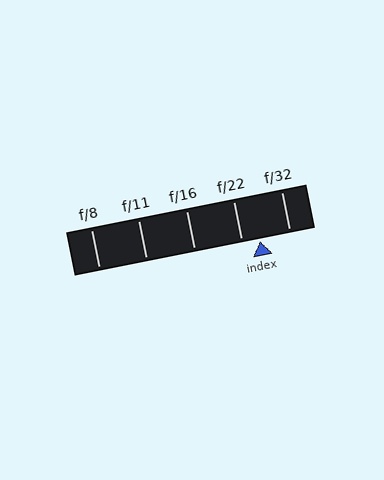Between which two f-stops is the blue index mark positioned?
The index mark is between f/22 and f/32.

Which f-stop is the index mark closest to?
The index mark is closest to f/22.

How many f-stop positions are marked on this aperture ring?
There are 5 f-stop positions marked.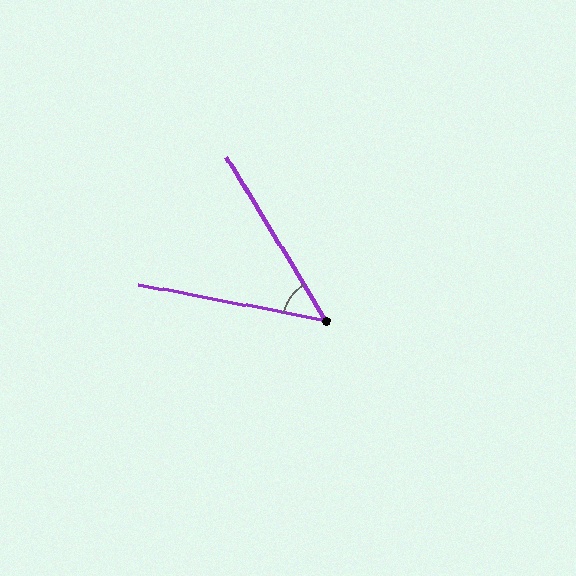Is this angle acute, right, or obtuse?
It is acute.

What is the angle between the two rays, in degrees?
Approximately 48 degrees.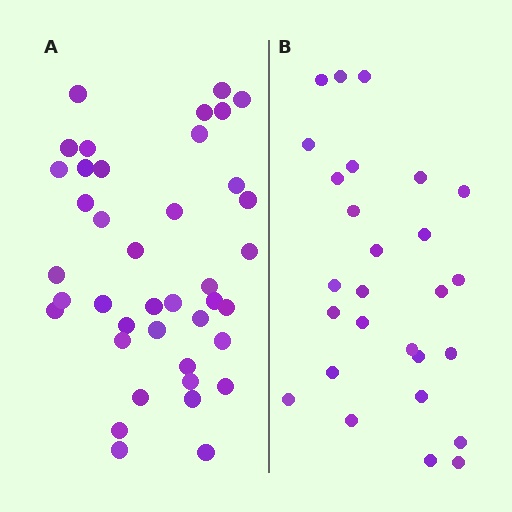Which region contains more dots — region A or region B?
Region A (the left region) has more dots.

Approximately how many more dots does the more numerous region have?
Region A has approximately 15 more dots than region B.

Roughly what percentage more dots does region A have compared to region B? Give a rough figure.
About 50% more.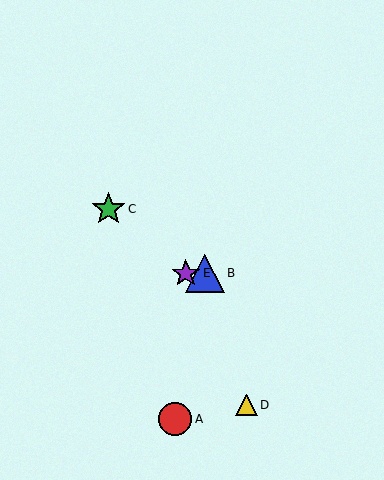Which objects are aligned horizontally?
Objects B, E are aligned horizontally.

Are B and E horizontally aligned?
Yes, both are at y≈273.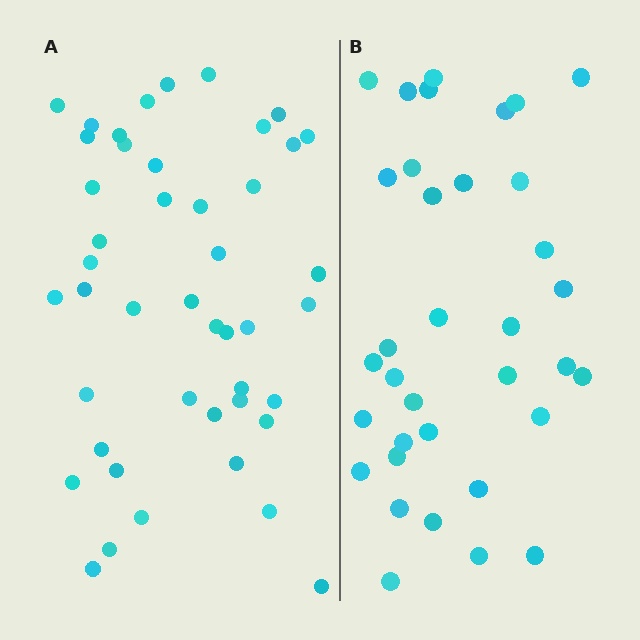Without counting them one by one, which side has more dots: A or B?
Region A (the left region) has more dots.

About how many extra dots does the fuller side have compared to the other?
Region A has roughly 10 or so more dots than region B.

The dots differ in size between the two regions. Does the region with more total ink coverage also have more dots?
No. Region B has more total ink coverage because its dots are larger, but region A actually contains more individual dots. Total area can be misleading — the number of items is what matters here.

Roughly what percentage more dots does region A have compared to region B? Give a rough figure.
About 30% more.